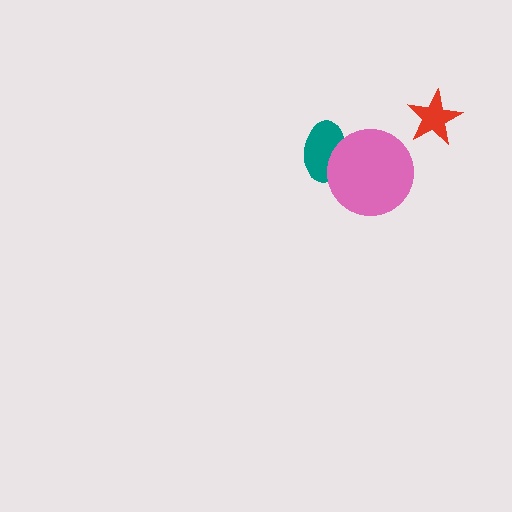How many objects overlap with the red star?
0 objects overlap with the red star.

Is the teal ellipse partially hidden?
Yes, it is partially covered by another shape.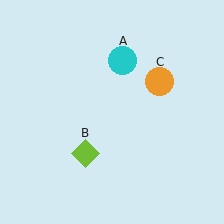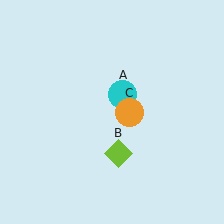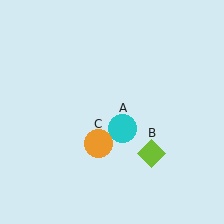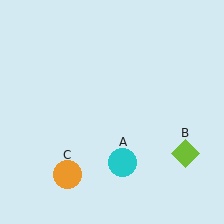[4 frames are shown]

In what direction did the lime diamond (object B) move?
The lime diamond (object B) moved right.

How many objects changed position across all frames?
3 objects changed position: cyan circle (object A), lime diamond (object B), orange circle (object C).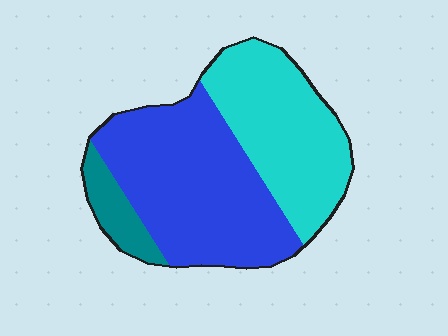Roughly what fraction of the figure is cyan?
Cyan covers 39% of the figure.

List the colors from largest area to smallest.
From largest to smallest: blue, cyan, teal.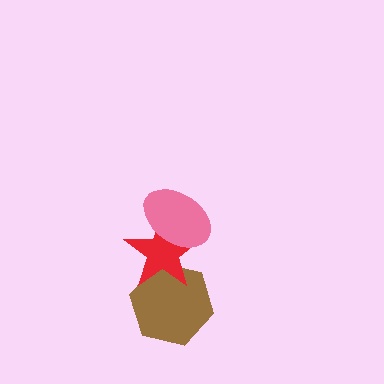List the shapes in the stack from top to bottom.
From top to bottom: the pink ellipse, the red star, the brown hexagon.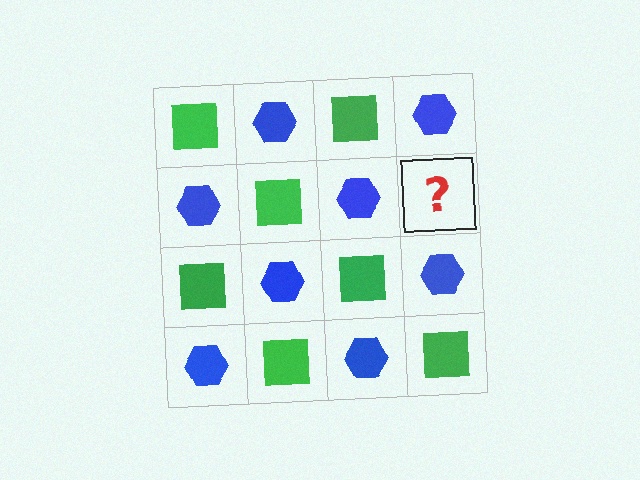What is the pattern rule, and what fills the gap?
The rule is that it alternates green square and blue hexagon in a checkerboard pattern. The gap should be filled with a green square.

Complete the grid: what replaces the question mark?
The question mark should be replaced with a green square.